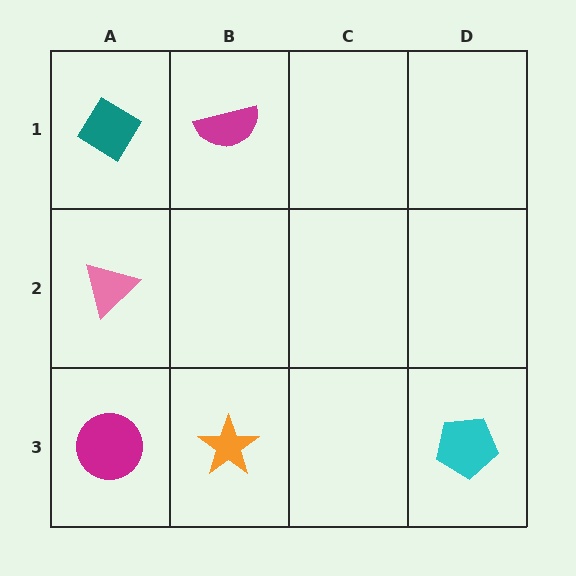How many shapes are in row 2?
1 shape.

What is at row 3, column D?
A cyan pentagon.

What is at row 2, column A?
A pink triangle.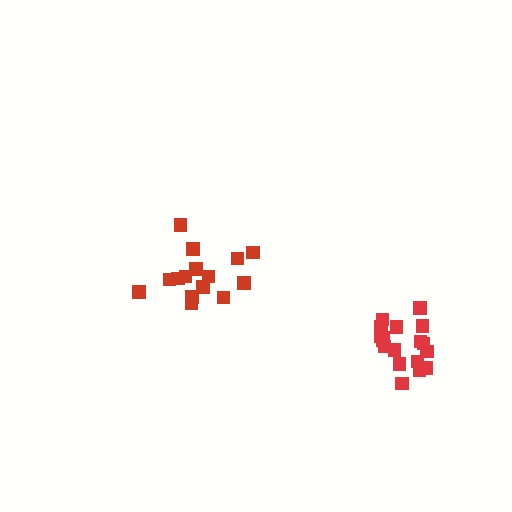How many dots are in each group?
Group 1: 18 dots, Group 2: 15 dots (33 total).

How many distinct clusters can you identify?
There are 2 distinct clusters.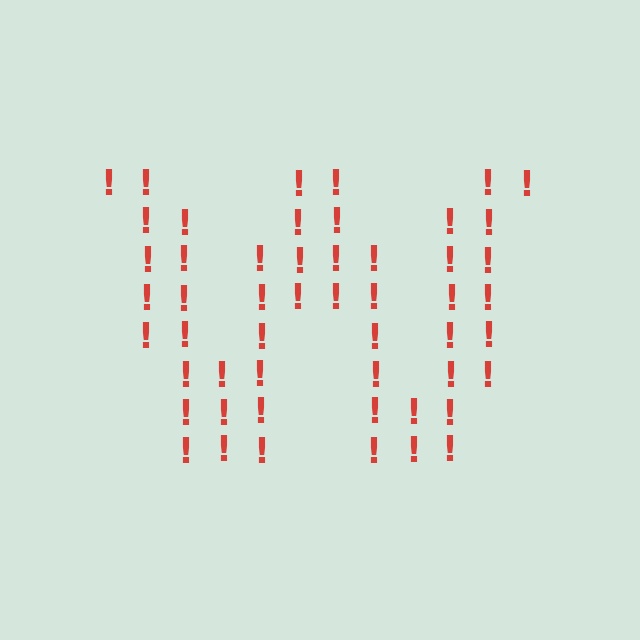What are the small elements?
The small elements are exclamation marks.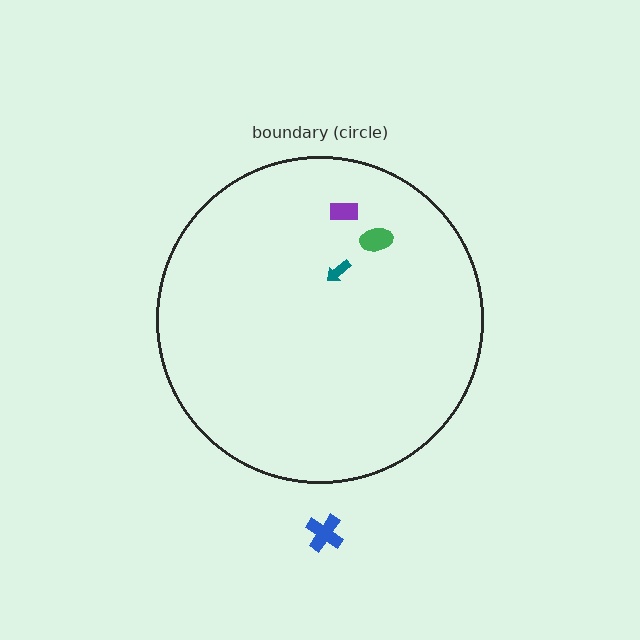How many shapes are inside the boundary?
3 inside, 1 outside.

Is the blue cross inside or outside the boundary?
Outside.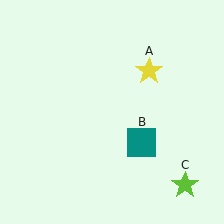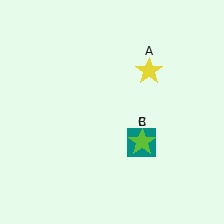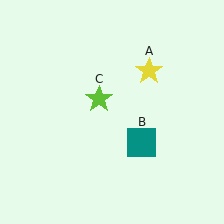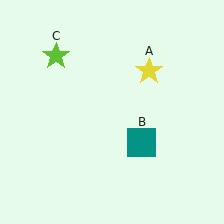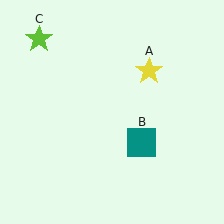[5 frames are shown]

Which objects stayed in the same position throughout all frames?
Yellow star (object A) and teal square (object B) remained stationary.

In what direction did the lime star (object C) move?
The lime star (object C) moved up and to the left.